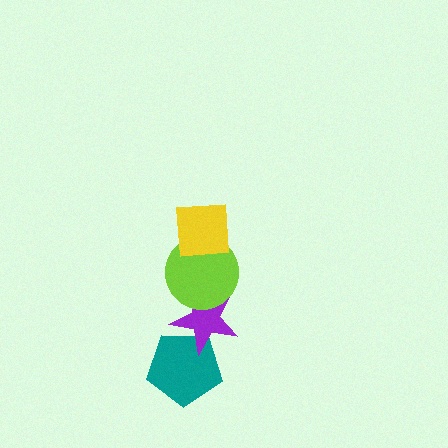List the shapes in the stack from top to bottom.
From top to bottom: the yellow square, the lime circle, the purple star, the teal pentagon.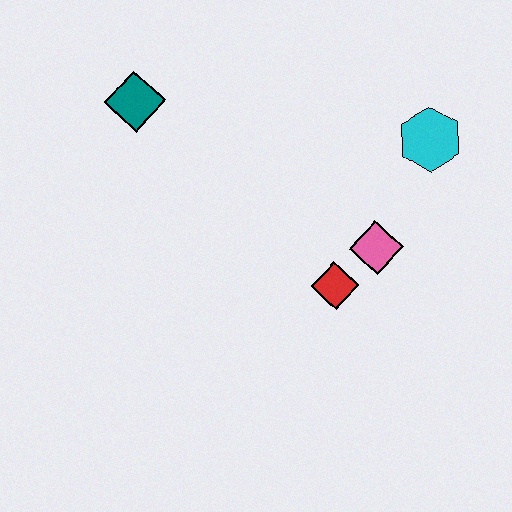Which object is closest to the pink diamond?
The red diamond is closest to the pink diamond.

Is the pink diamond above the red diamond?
Yes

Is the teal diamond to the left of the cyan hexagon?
Yes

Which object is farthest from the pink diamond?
The teal diamond is farthest from the pink diamond.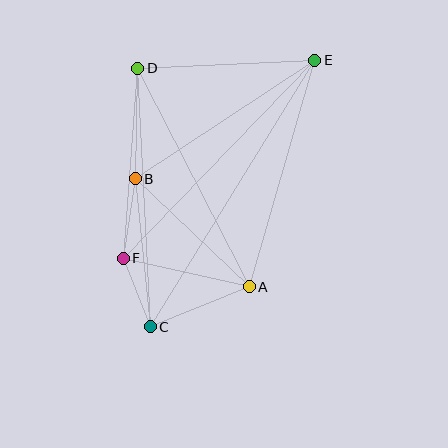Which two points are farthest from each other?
Points C and E are farthest from each other.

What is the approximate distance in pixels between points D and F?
The distance between D and F is approximately 190 pixels.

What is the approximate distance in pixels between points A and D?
The distance between A and D is approximately 245 pixels.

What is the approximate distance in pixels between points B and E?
The distance between B and E is approximately 215 pixels.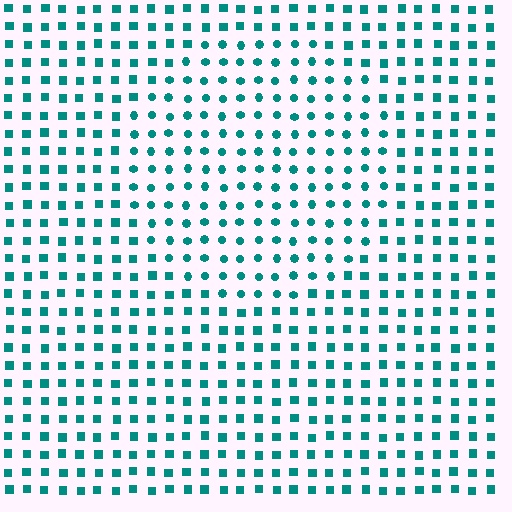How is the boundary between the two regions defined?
The boundary is defined by a change in element shape: circles inside vs. squares outside. All elements share the same color and spacing.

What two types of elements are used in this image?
The image uses circles inside the circle region and squares outside it.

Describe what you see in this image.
The image is filled with small teal elements arranged in a uniform grid. A circle-shaped region contains circles, while the surrounding area contains squares. The boundary is defined purely by the change in element shape.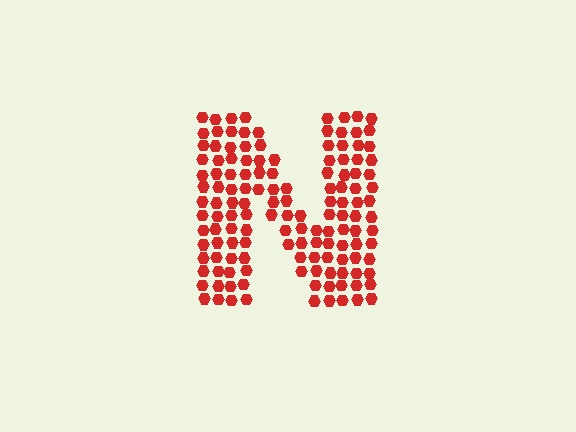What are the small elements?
The small elements are hexagons.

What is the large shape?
The large shape is the letter N.